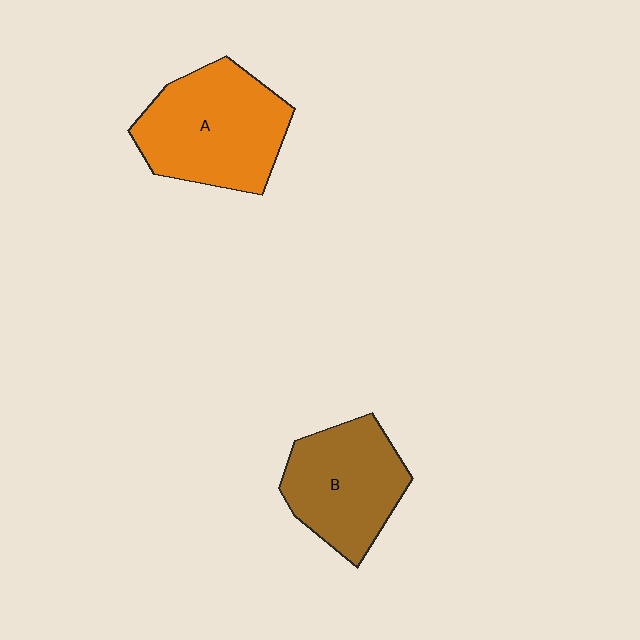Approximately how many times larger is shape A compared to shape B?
Approximately 1.2 times.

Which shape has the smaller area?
Shape B (brown).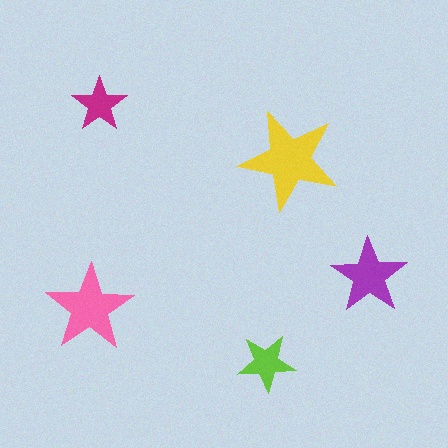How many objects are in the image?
There are 5 objects in the image.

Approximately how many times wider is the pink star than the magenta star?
About 1.5 times wider.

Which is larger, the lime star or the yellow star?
The yellow one.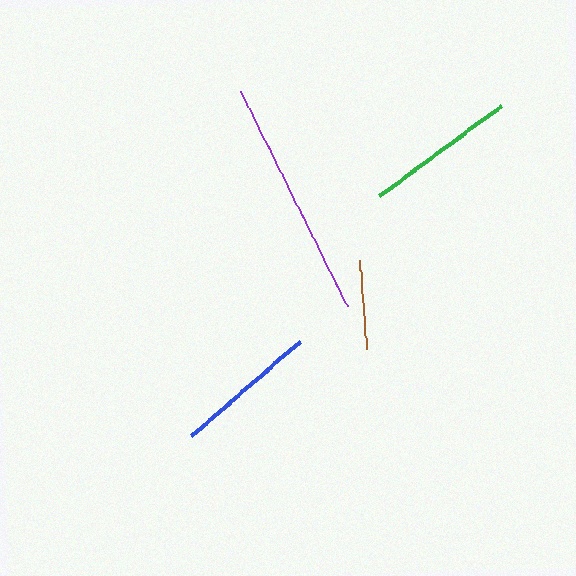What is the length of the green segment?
The green segment is approximately 151 pixels long.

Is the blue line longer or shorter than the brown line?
The blue line is longer than the brown line.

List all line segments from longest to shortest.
From longest to shortest: purple, green, blue, brown.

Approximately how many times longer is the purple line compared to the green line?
The purple line is approximately 1.6 times the length of the green line.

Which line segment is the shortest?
The brown line is the shortest at approximately 89 pixels.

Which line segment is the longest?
The purple line is the longest at approximately 240 pixels.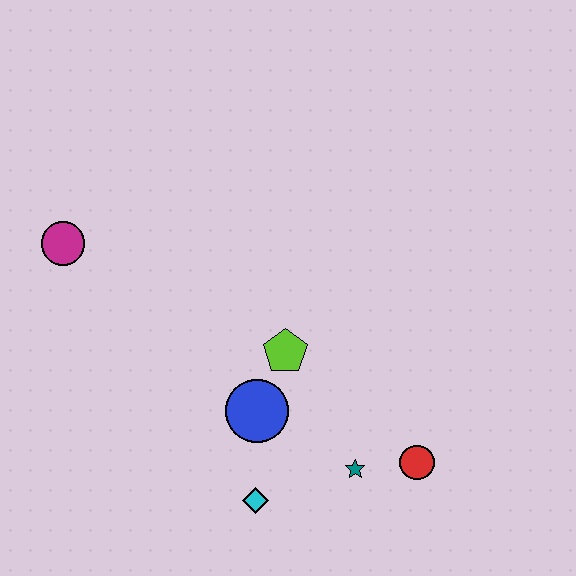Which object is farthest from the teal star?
The magenta circle is farthest from the teal star.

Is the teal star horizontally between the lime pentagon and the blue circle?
No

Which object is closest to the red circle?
The teal star is closest to the red circle.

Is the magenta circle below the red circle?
No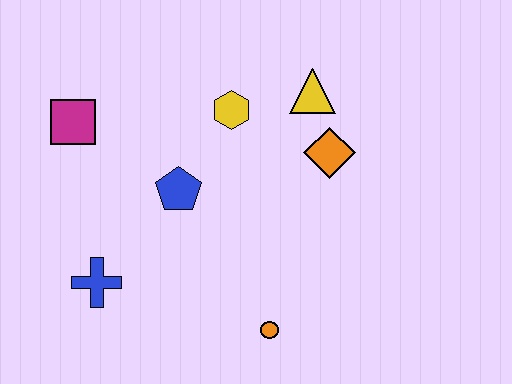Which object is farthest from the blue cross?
The yellow triangle is farthest from the blue cross.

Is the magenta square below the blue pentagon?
No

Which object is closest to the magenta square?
The blue pentagon is closest to the magenta square.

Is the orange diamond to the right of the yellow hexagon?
Yes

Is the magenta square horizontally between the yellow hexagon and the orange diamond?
No